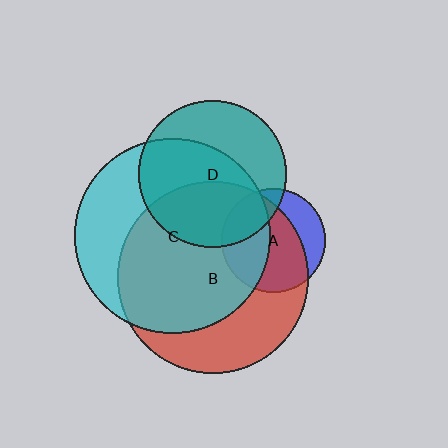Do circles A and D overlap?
Yes.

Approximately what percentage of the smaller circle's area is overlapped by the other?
Approximately 25%.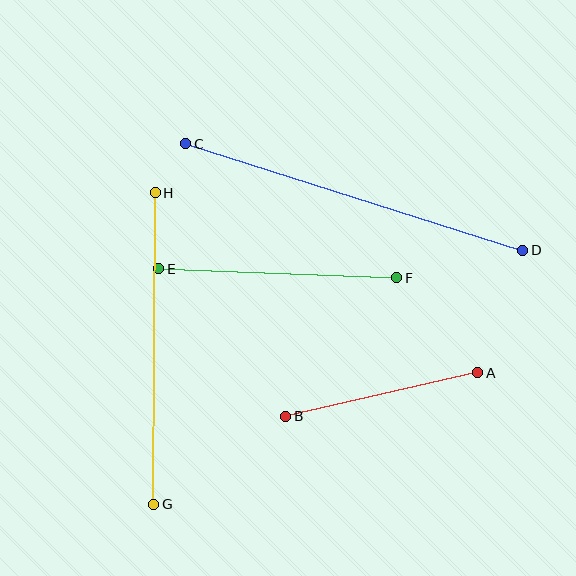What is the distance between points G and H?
The distance is approximately 311 pixels.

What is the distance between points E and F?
The distance is approximately 238 pixels.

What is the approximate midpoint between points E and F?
The midpoint is at approximately (278, 273) pixels.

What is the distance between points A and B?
The distance is approximately 197 pixels.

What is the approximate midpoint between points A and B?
The midpoint is at approximately (382, 394) pixels.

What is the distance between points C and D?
The distance is approximately 353 pixels.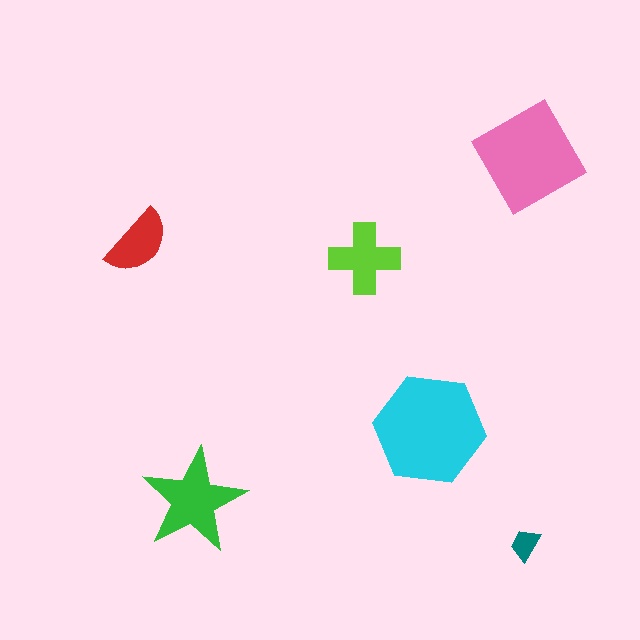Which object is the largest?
The cyan hexagon.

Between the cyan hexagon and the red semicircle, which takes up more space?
The cyan hexagon.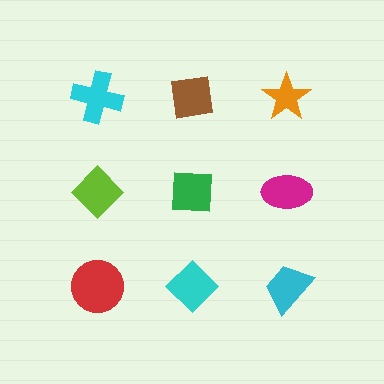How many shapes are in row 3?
3 shapes.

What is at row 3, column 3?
A cyan trapezoid.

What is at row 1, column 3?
An orange star.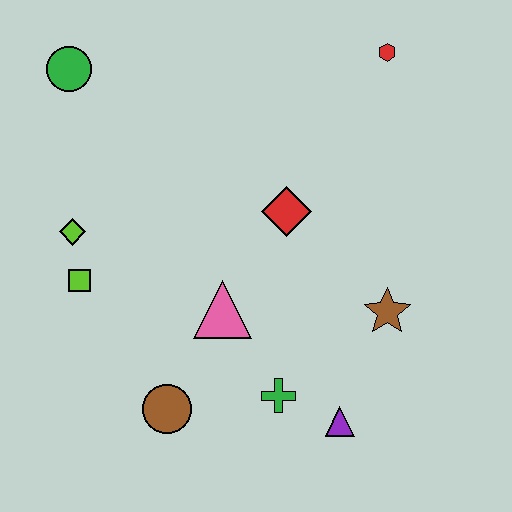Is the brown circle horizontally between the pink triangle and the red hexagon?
No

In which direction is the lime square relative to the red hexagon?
The lime square is to the left of the red hexagon.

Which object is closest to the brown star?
The purple triangle is closest to the brown star.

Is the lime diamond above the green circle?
No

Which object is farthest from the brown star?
The green circle is farthest from the brown star.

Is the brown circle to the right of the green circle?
Yes